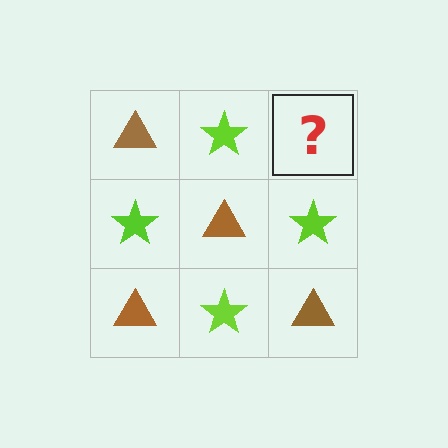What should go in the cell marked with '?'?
The missing cell should contain a brown triangle.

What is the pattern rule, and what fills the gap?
The rule is that it alternates brown triangle and lime star in a checkerboard pattern. The gap should be filled with a brown triangle.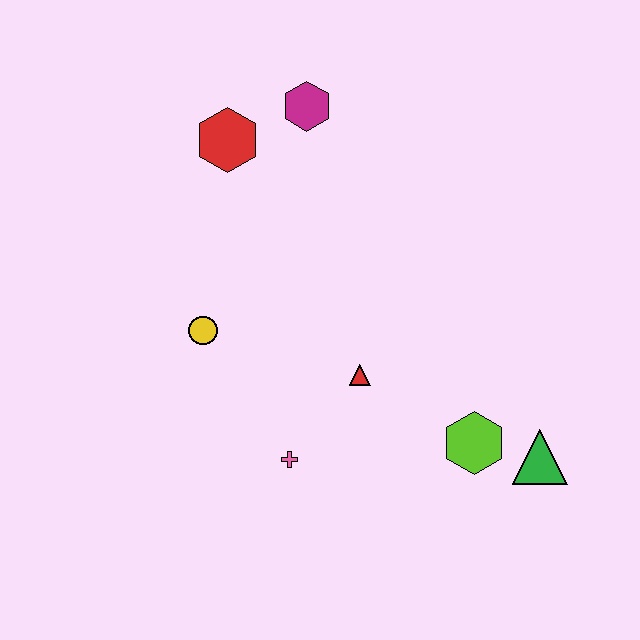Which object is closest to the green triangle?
The lime hexagon is closest to the green triangle.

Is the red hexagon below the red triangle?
No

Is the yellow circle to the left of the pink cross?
Yes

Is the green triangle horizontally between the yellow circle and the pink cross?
No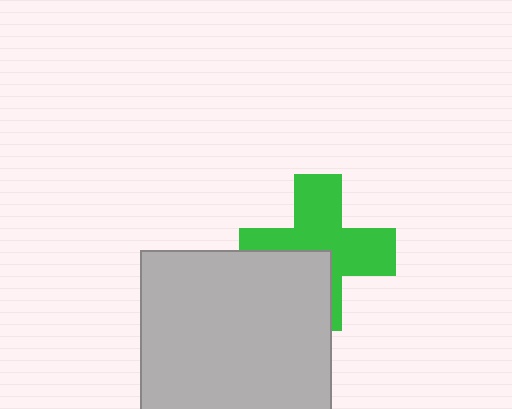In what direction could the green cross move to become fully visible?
The green cross could move toward the upper-right. That would shift it out from behind the light gray square entirely.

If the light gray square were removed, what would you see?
You would see the complete green cross.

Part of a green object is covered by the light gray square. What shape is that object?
It is a cross.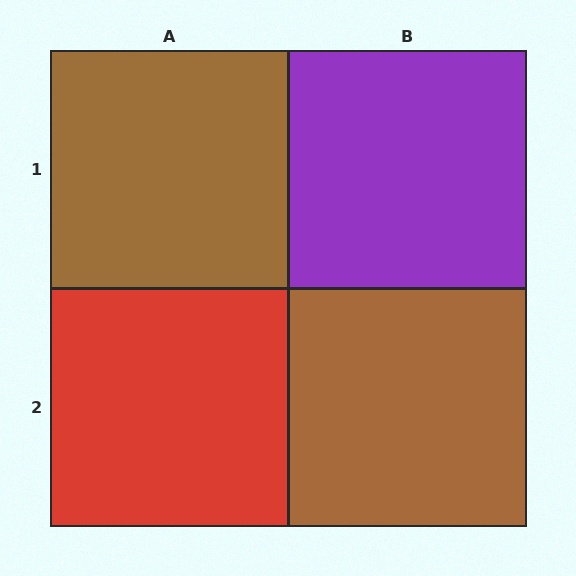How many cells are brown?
2 cells are brown.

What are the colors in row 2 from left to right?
Red, brown.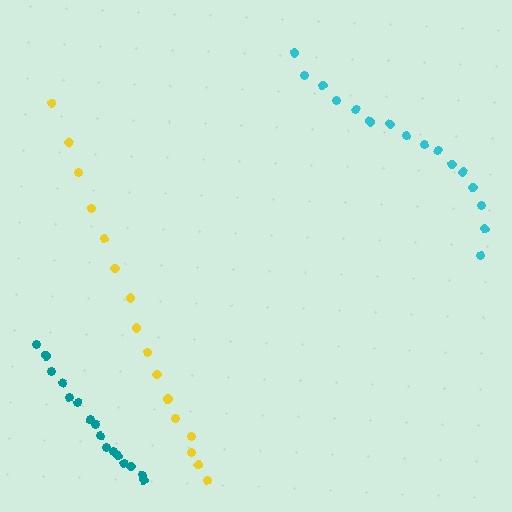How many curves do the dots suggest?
There are 3 distinct paths.